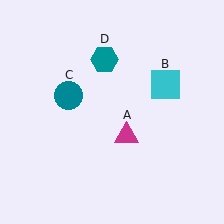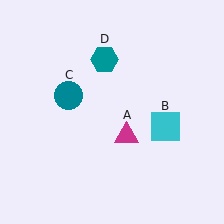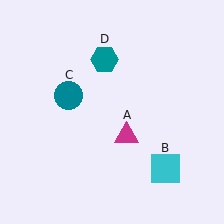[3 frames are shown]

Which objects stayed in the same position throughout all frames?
Magenta triangle (object A) and teal circle (object C) and teal hexagon (object D) remained stationary.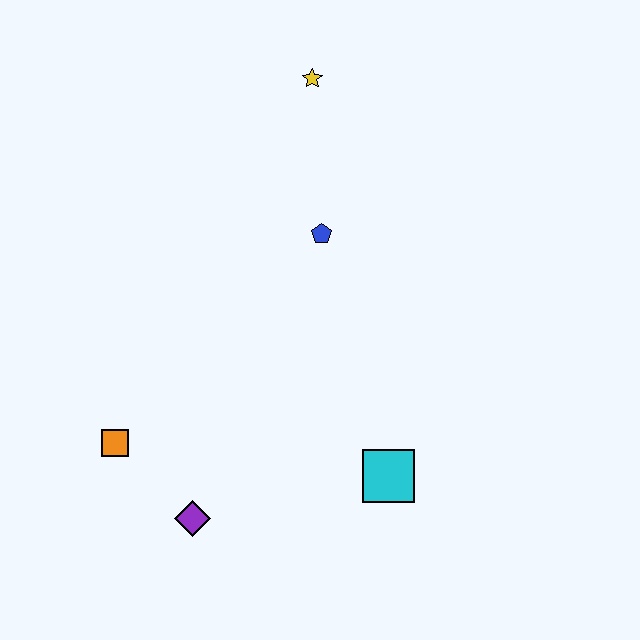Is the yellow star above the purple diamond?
Yes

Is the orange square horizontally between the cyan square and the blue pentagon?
No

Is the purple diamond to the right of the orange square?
Yes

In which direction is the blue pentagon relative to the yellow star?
The blue pentagon is below the yellow star.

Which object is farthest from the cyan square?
The yellow star is farthest from the cyan square.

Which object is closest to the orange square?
The purple diamond is closest to the orange square.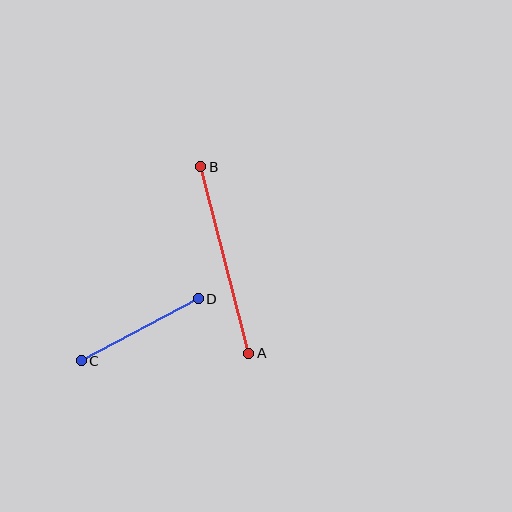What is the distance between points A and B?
The distance is approximately 193 pixels.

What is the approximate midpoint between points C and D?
The midpoint is at approximately (140, 330) pixels.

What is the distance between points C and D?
The distance is approximately 133 pixels.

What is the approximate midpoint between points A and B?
The midpoint is at approximately (225, 260) pixels.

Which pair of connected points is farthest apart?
Points A and B are farthest apart.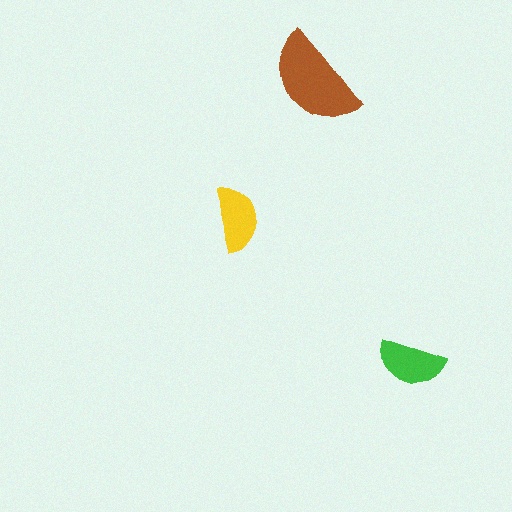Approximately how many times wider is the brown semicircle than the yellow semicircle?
About 1.5 times wider.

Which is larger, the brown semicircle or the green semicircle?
The brown one.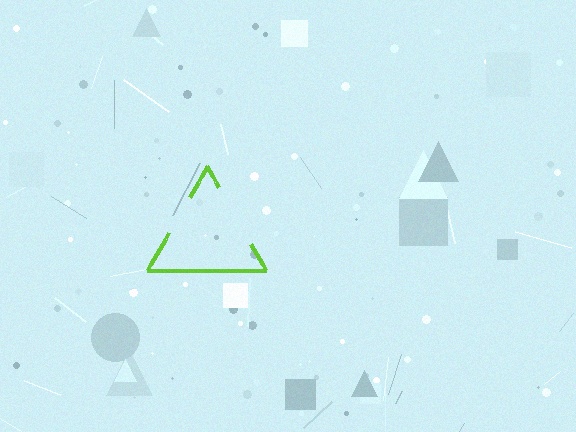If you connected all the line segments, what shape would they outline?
They would outline a triangle.